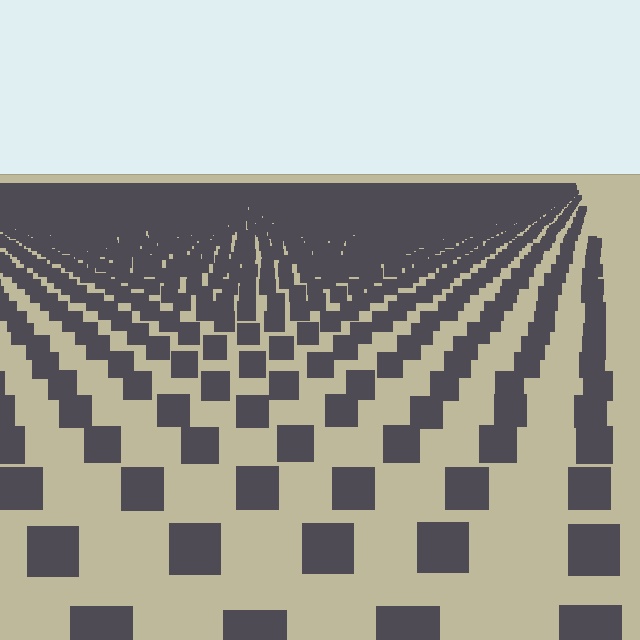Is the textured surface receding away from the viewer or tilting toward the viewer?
The surface is receding away from the viewer. Texture elements get smaller and denser toward the top.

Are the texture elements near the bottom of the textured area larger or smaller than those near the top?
Larger. Near the bottom, elements are closer to the viewer and appear at a bigger on-screen size.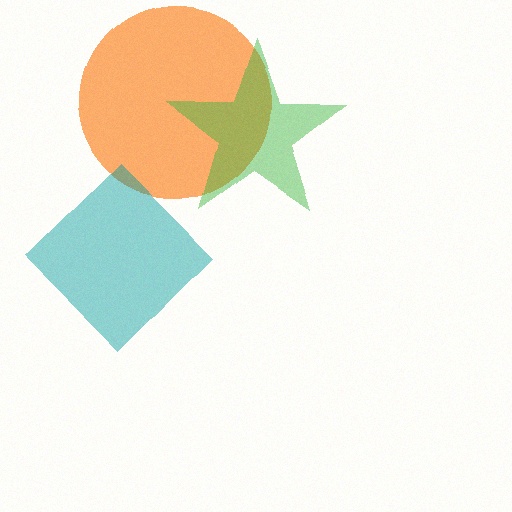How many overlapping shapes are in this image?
There are 3 overlapping shapes in the image.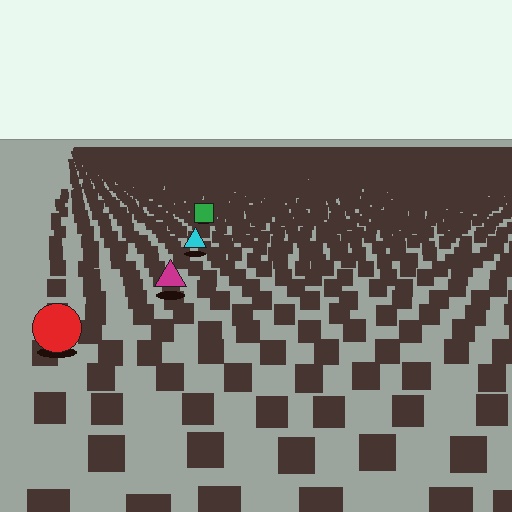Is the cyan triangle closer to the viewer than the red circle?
No. The red circle is closer — you can tell from the texture gradient: the ground texture is coarser near it.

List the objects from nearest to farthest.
From nearest to farthest: the red circle, the magenta triangle, the cyan triangle, the green square.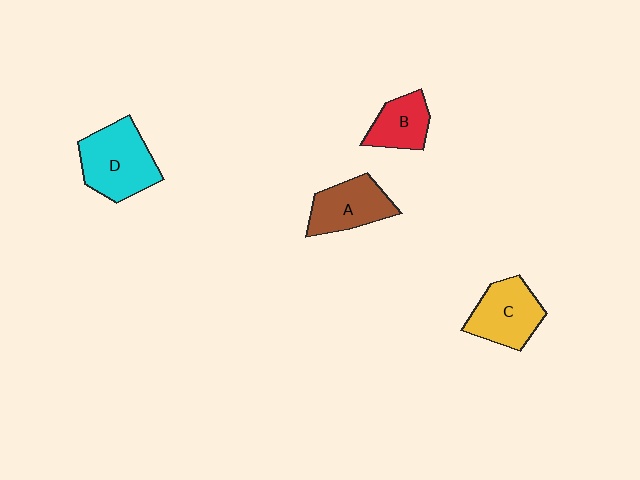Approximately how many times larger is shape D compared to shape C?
Approximately 1.2 times.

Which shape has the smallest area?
Shape B (red).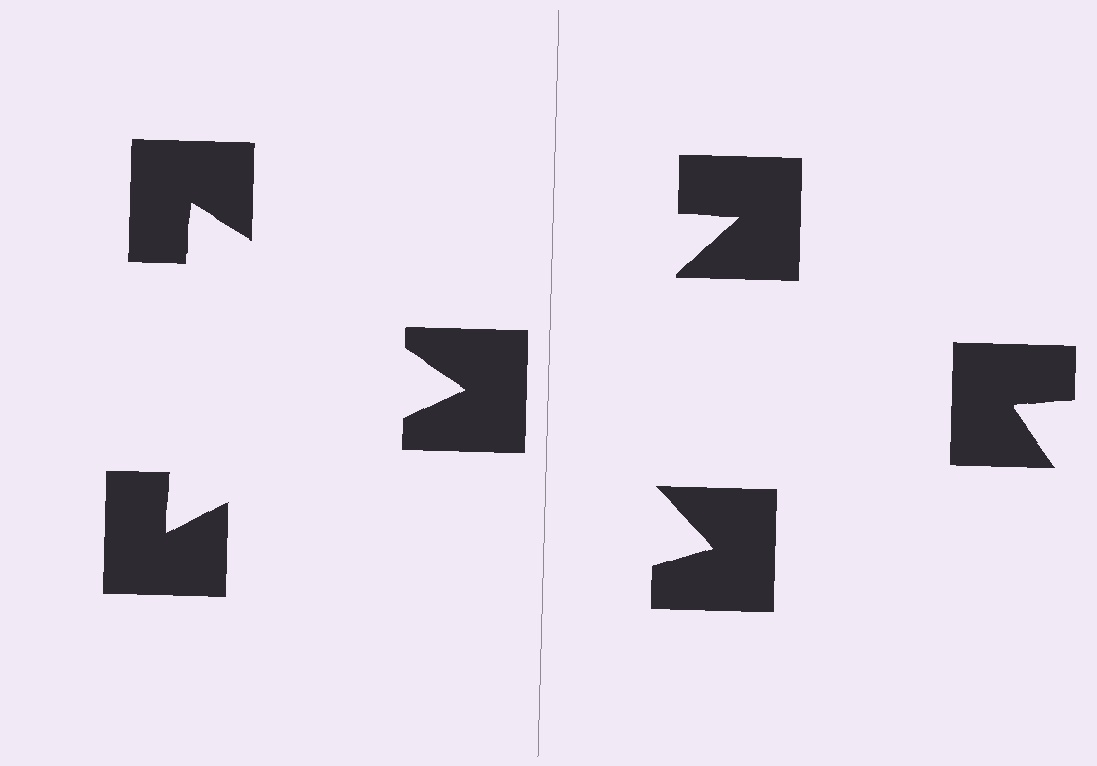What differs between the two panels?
The notched squares are positioned identically on both sides; only the wedge orientations differ. On the left they align to a triangle; on the right they are misaligned.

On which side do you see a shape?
An illusory triangle appears on the left side. On the right side the wedge cuts are rotated, so no coherent shape forms.